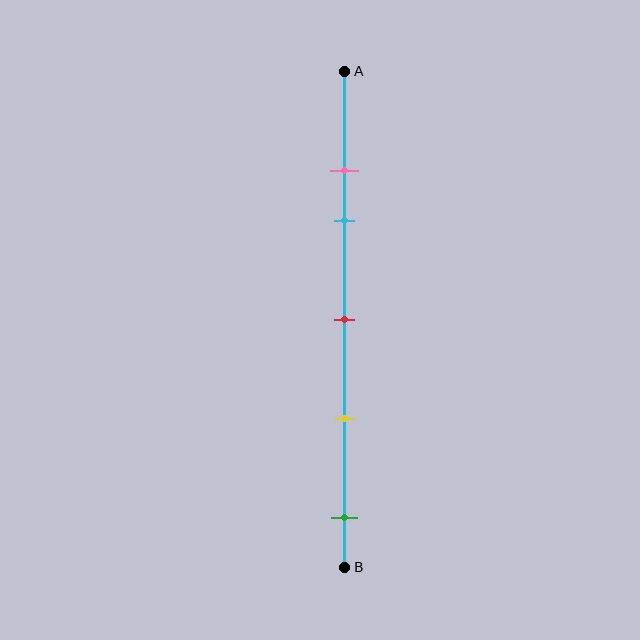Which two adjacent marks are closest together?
The pink and cyan marks are the closest adjacent pair.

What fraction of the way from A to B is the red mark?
The red mark is approximately 50% (0.5) of the way from A to B.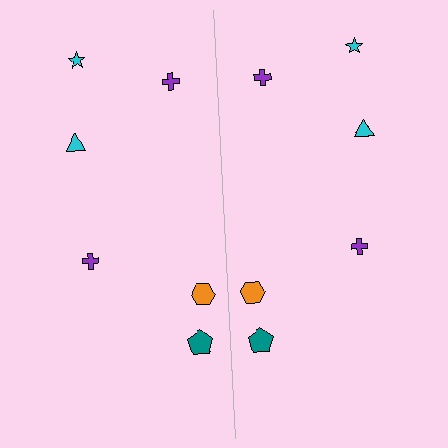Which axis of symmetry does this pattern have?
The pattern has a vertical axis of symmetry running through the center of the image.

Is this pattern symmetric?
Yes, this pattern has bilateral (reflection) symmetry.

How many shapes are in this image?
There are 12 shapes in this image.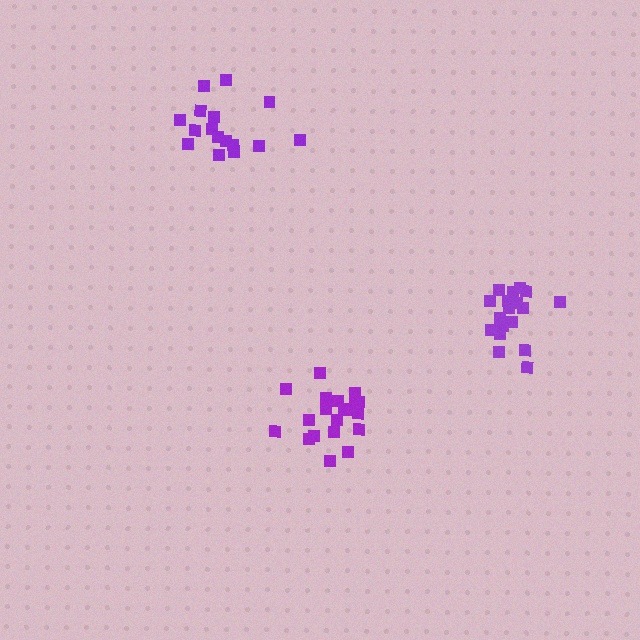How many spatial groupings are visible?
There are 3 spatial groupings.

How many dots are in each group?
Group 1: 17 dots, Group 2: 20 dots, Group 3: 18 dots (55 total).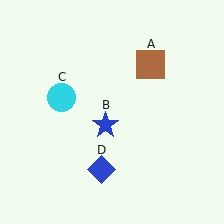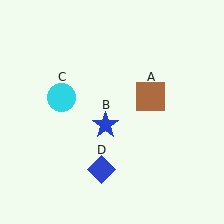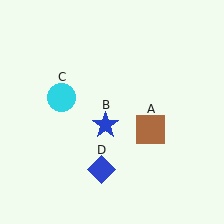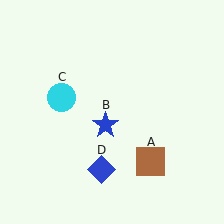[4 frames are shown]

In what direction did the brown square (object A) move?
The brown square (object A) moved down.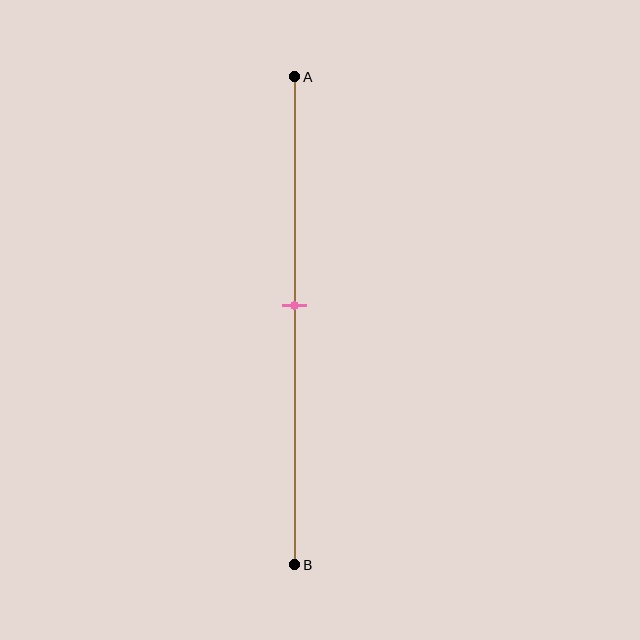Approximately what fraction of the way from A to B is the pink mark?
The pink mark is approximately 45% of the way from A to B.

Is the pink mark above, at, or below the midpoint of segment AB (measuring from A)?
The pink mark is above the midpoint of segment AB.